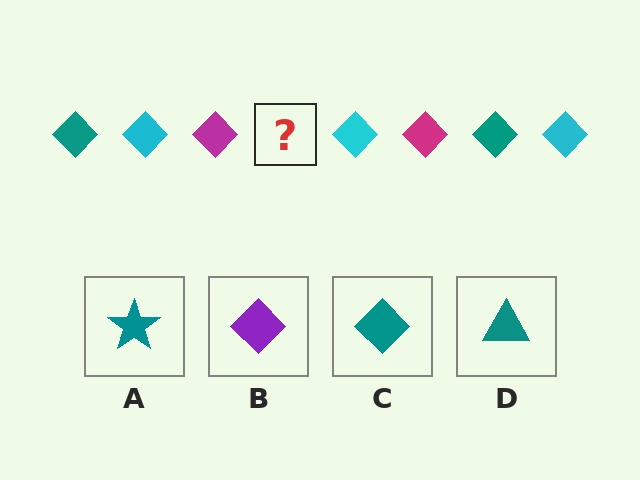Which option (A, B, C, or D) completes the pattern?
C.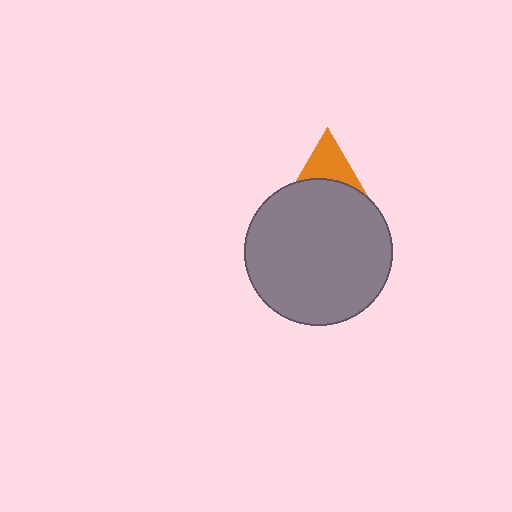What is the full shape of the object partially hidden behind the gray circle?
The partially hidden object is an orange triangle.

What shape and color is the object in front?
The object in front is a gray circle.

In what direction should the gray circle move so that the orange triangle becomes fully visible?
The gray circle should move down. That is the shortest direction to clear the overlap and leave the orange triangle fully visible.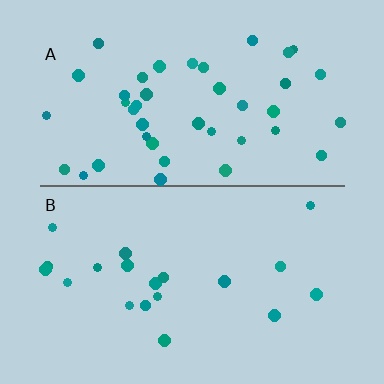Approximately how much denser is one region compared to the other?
Approximately 2.1× — region A over region B.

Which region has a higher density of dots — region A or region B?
A (the top).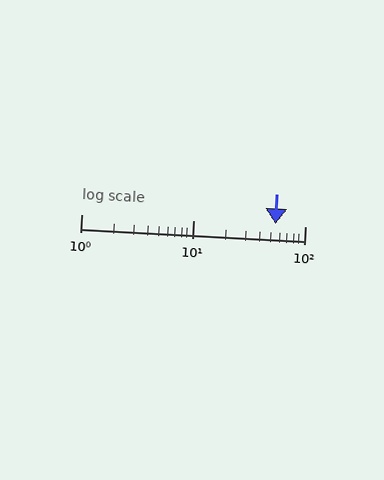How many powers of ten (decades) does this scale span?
The scale spans 2 decades, from 1 to 100.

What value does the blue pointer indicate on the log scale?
The pointer indicates approximately 54.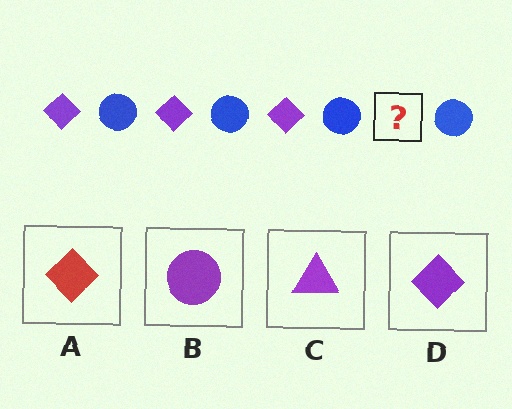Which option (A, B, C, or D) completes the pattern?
D.